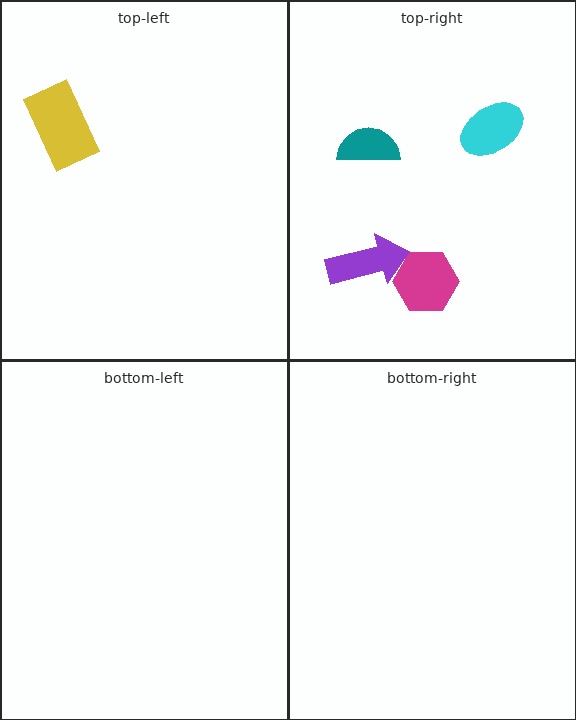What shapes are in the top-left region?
The yellow rectangle.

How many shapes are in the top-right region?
4.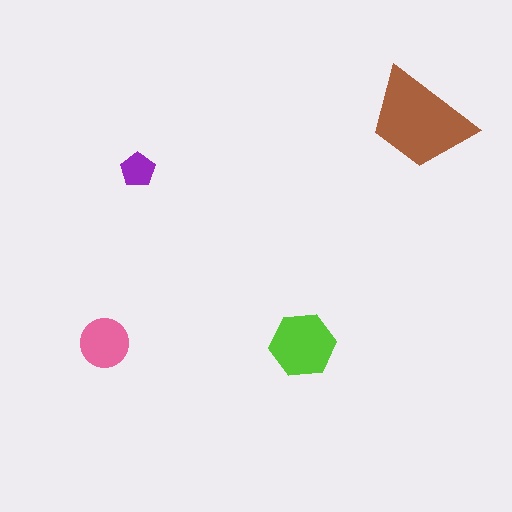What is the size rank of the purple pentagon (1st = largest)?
4th.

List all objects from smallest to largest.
The purple pentagon, the pink circle, the lime hexagon, the brown trapezoid.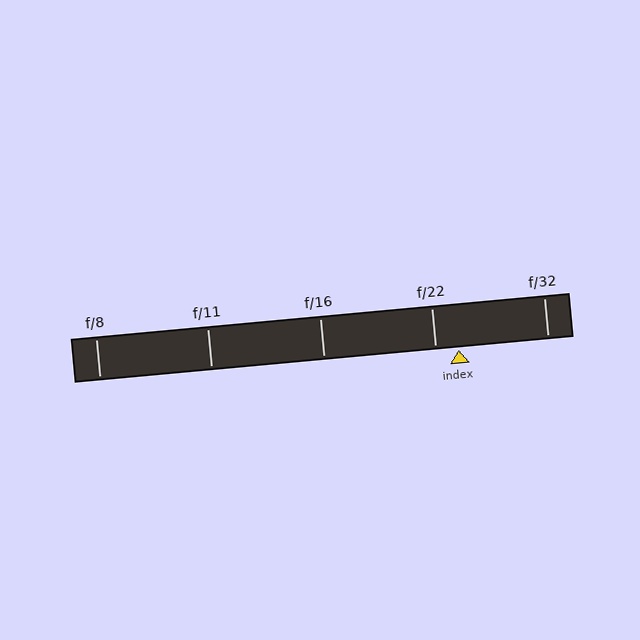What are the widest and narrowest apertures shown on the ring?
The widest aperture shown is f/8 and the narrowest is f/32.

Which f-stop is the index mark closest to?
The index mark is closest to f/22.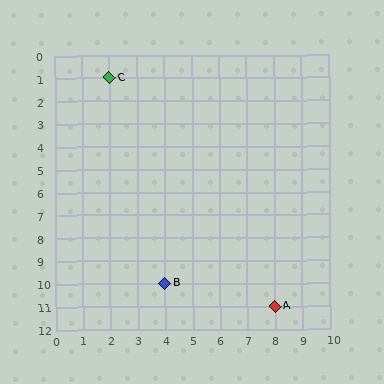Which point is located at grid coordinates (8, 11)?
Point A is at (8, 11).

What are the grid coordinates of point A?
Point A is at grid coordinates (8, 11).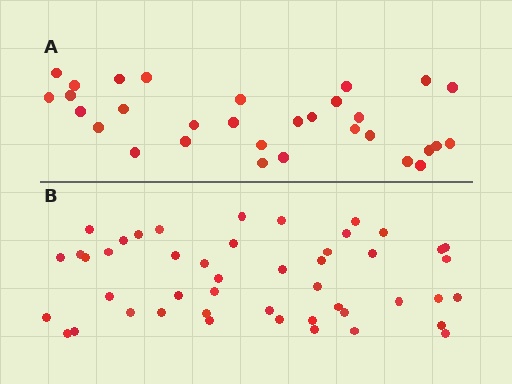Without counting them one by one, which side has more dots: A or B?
Region B (the bottom region) has more dots.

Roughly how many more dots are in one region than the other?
Region B has approximately 15 more dots than region A.